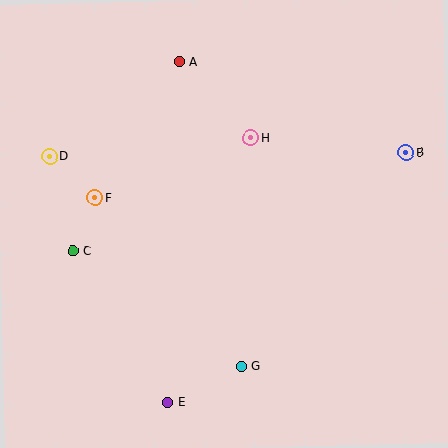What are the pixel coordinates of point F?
Point F is at (95, 198).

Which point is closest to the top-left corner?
Point D is closest to the top-left corner.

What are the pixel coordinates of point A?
Point A is at (179, 62).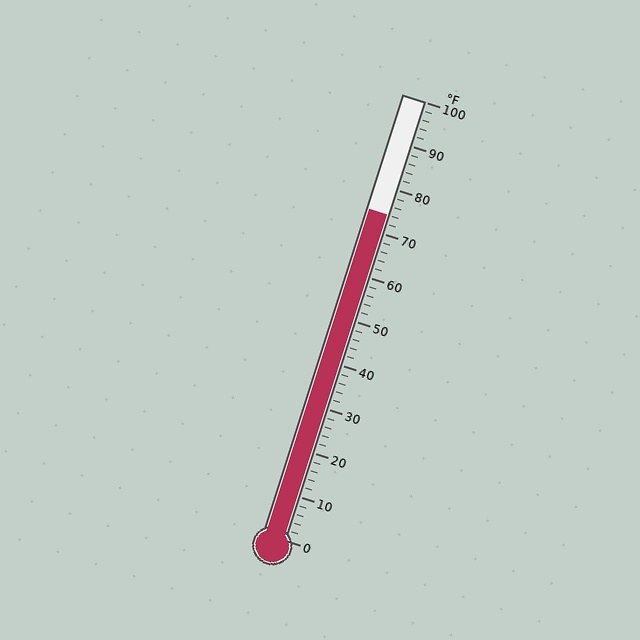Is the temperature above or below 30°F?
The temperature is above 30°F.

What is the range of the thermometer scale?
The thermometer scale ranges from 0°F to 100°F.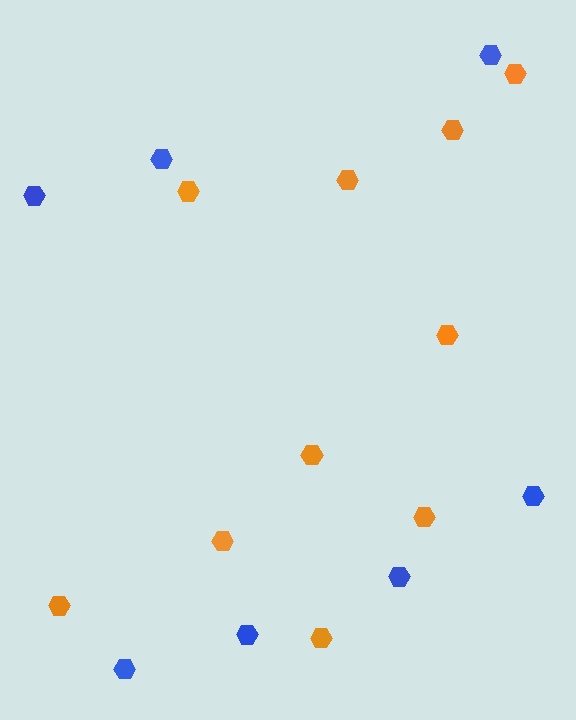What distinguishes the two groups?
There are 2 groups: one group of orange hexagons (10) and one group of blue hexagons (7).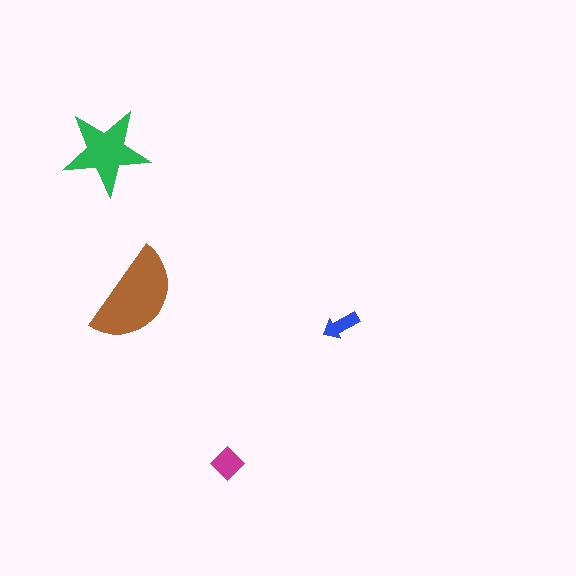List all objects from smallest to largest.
The blue arrow, the magenta diamond, the green star, the brown semicircle.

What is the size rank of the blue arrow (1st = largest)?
4th.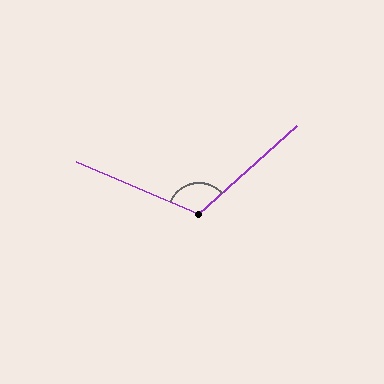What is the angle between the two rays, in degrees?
Approximately 115 degrees.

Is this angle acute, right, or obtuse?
It is obtuse.